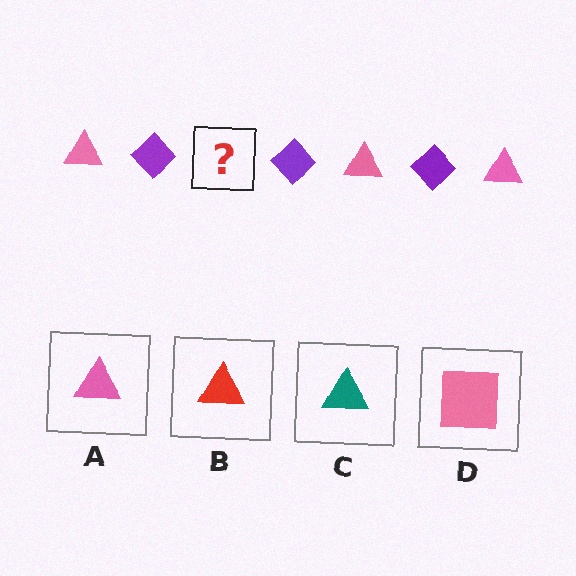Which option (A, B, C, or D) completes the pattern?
A.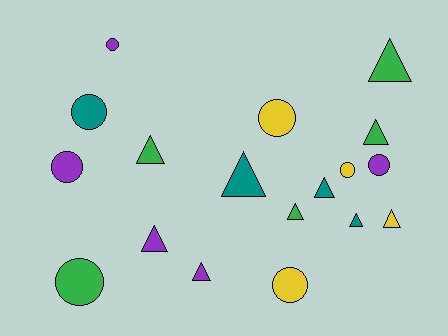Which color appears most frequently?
Green, with 5 objects.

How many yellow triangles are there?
There is 1 yellow triangle.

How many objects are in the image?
There are 18 objects.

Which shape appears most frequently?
Triangle, with 10 objects.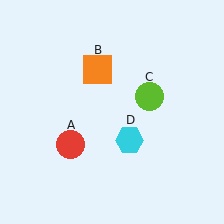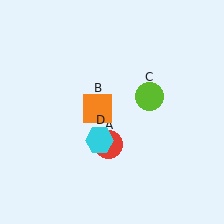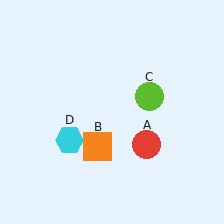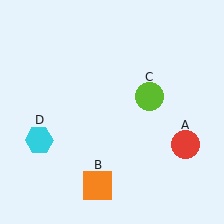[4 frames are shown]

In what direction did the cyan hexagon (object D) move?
The cyan hexagon (object D) moved left.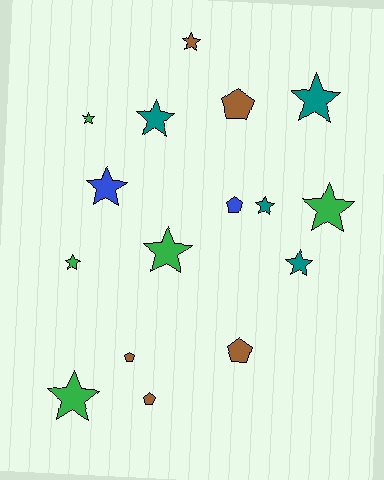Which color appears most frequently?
Green, with 5 objects.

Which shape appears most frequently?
Star, with 11 objects.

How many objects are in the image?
There are 16 objects.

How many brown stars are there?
There is 1 brown star.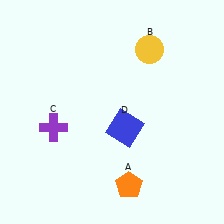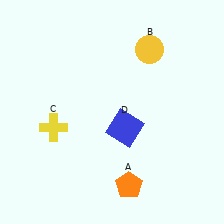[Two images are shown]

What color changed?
The cross (C) changed from purple in Image 1 to yellow in Image 2.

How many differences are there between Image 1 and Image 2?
There is 1 difference between the two images.